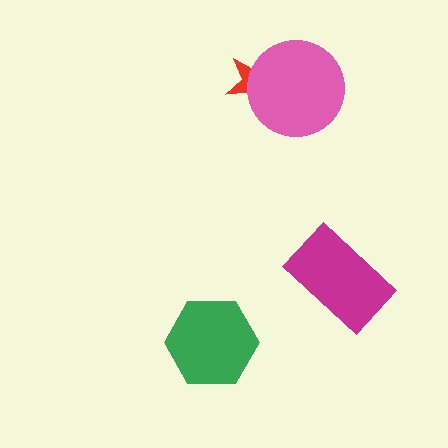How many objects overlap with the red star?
1 object overlaps with the red star.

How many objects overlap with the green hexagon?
0 objects overlap with the green hexagon.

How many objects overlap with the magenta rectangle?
0 objects overlap with the magenta rectangle.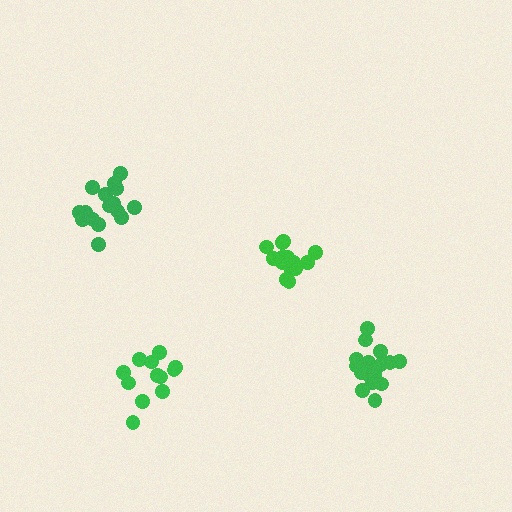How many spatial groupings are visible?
There are 4 spatial groupings.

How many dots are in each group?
Group 1: 17 dots, Group 2: 17 dots, Group 3: 12 dots, Group 4: 14 dots (60 total).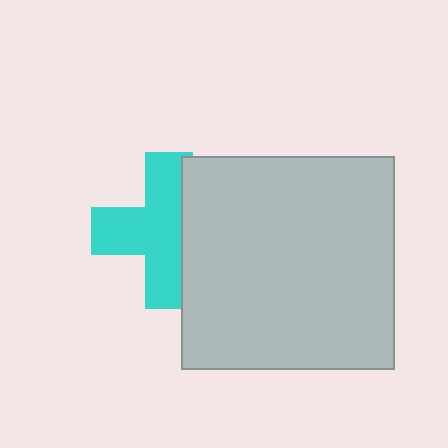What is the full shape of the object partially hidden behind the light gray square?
The partially hidden object is a cyan cross.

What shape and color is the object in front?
The object in front is a light gray square.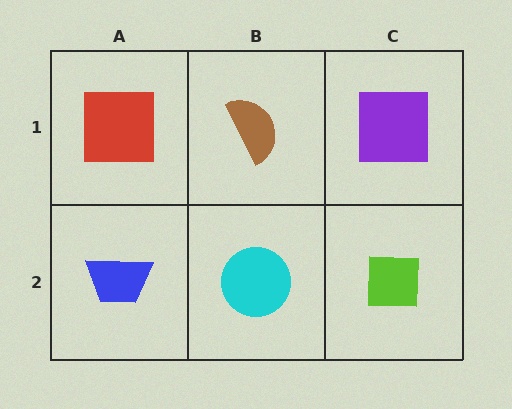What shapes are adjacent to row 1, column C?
A lime square (row 2, column C), a brown semicircle (row 1, column B).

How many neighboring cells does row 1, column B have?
3.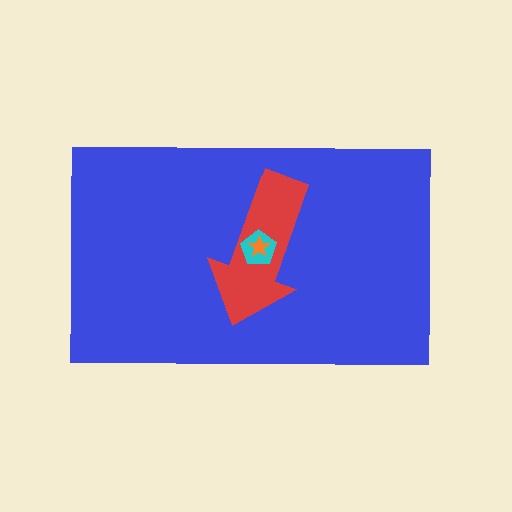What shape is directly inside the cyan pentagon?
The orange star.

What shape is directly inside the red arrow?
The cyan pentagon.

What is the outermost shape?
The blue rectangle.